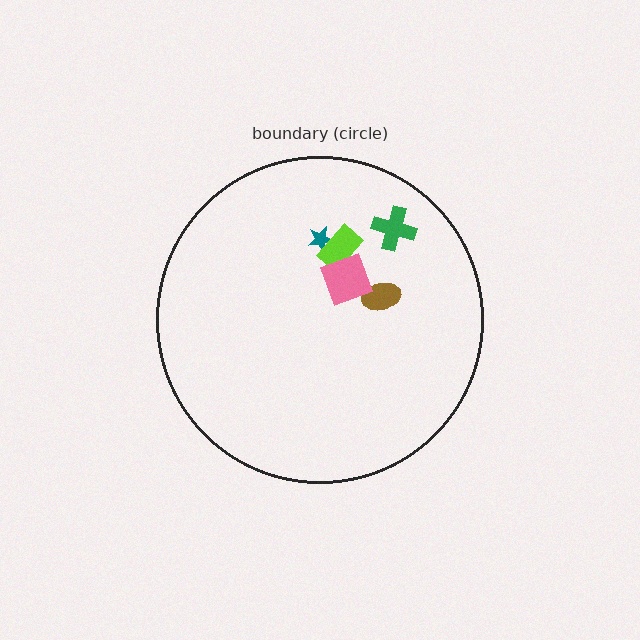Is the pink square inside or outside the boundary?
Inside.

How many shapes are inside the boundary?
5 inside, 0 outside.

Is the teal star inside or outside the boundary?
Inside.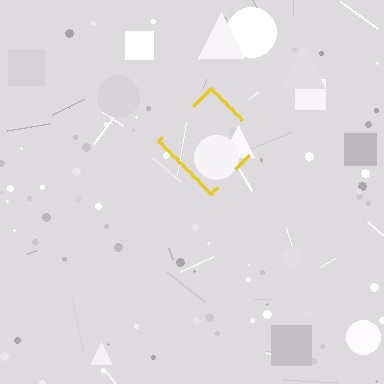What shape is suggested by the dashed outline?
The dashed outline suggests a diamond.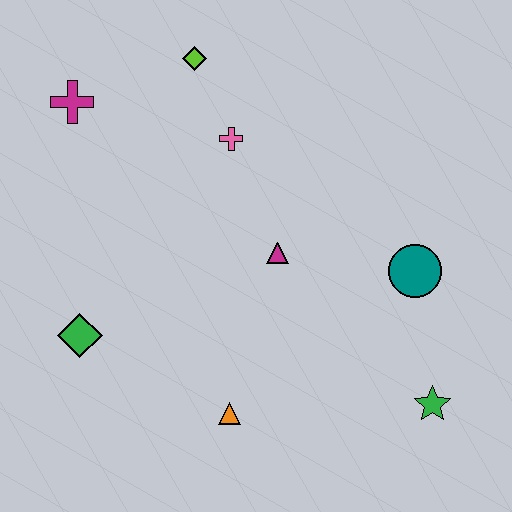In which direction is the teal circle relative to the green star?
The teal circle is above the green star.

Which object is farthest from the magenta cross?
The green star is farthest from the magenta cross.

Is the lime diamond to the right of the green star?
No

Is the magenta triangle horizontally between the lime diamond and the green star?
Yes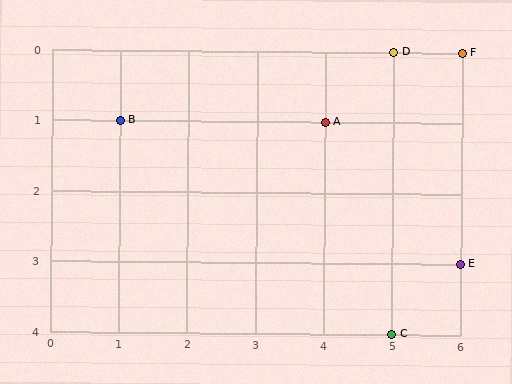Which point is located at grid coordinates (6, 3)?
Point E is at (6, 3).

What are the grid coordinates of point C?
Point C is at grid coordinates (5, 4).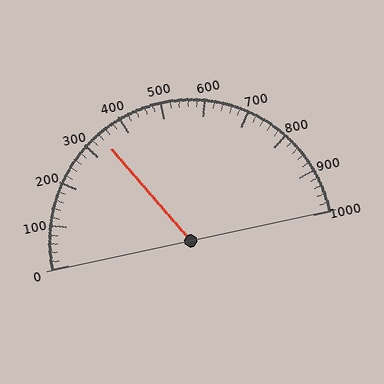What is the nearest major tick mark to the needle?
The nearest major tick mark is 300.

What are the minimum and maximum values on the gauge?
The gauge ranges from 0 to 1000.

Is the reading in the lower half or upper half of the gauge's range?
The reading is in the lower half of the range (0 to 1000).